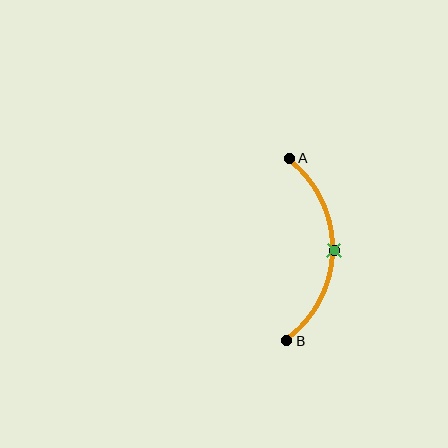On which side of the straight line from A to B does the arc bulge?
The arc bulges to the right of the straight line connecting A and B.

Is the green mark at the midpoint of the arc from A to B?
Yes. The green mark lies on the arc at equal arc-length from both A and B — it is the arc midpoint.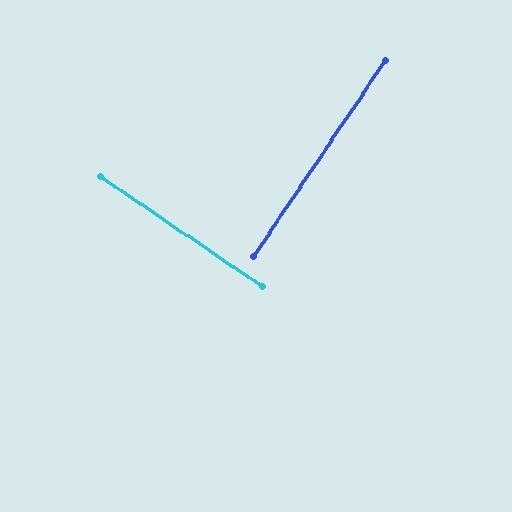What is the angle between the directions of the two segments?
Approximately 90 degrees.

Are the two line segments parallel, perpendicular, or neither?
Perpendicular — they meet at approximately 90°.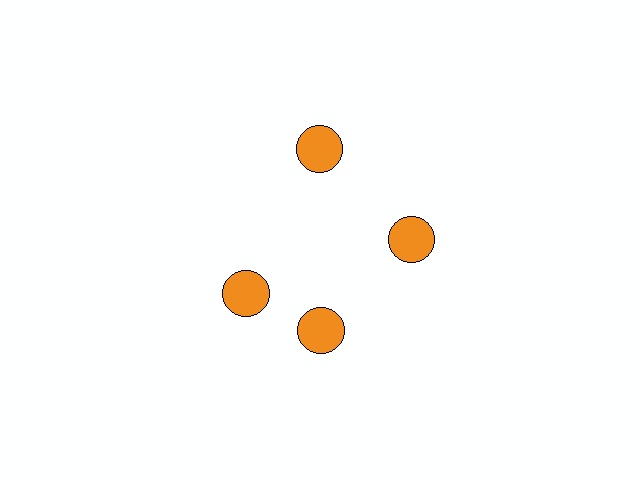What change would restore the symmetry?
The symmetry would be restored by rotating it back into even spacing with its neighbors so that all 4 circles sit at equal angles and equal distance from the center.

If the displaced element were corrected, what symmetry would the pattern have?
It would have 4-fold rotational symmetry — the pattern would map onto itself every 90 degrees.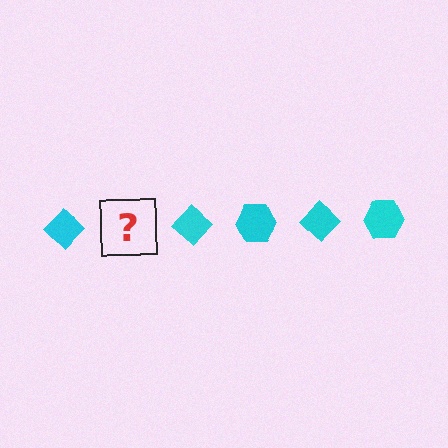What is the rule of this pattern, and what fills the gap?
The rule is that the pattern cycles through diamond, hexagon shapes in cyan. The gap should be filled with a cyan hexagon.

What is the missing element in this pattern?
The missing element is a cyan hexagon.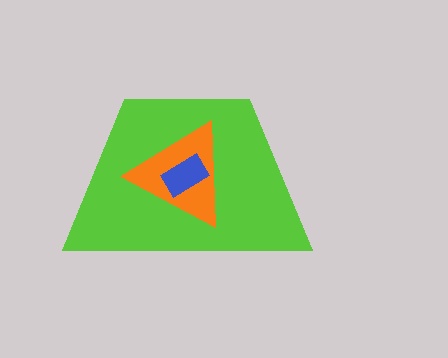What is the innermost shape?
The blue rectangle.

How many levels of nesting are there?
3.